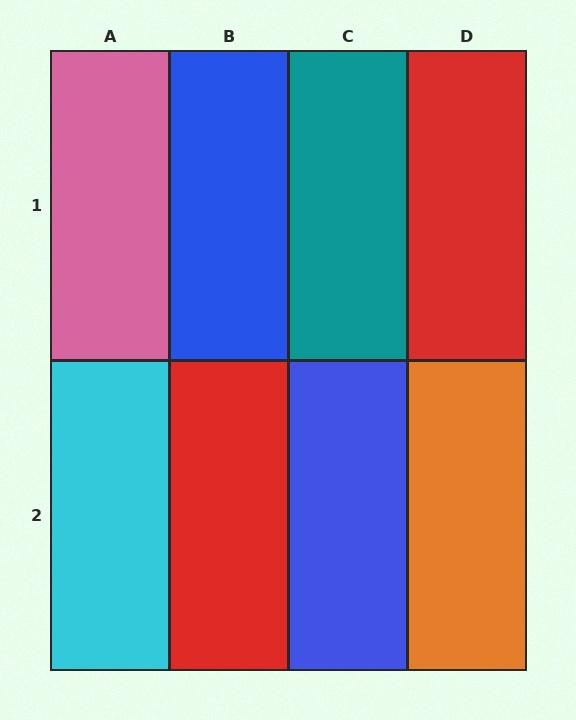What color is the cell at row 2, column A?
Cyan.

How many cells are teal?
1 cell is teal.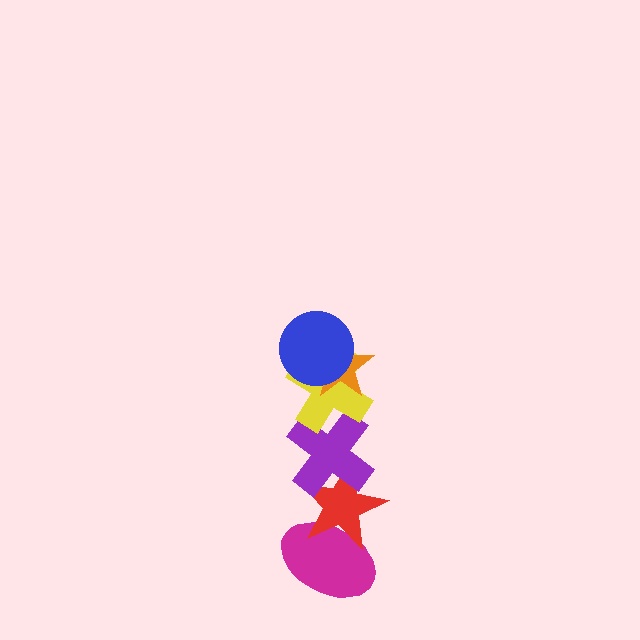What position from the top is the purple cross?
The purple cross is 4th from the top.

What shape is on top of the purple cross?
The yellow cross is on top of the purple cross.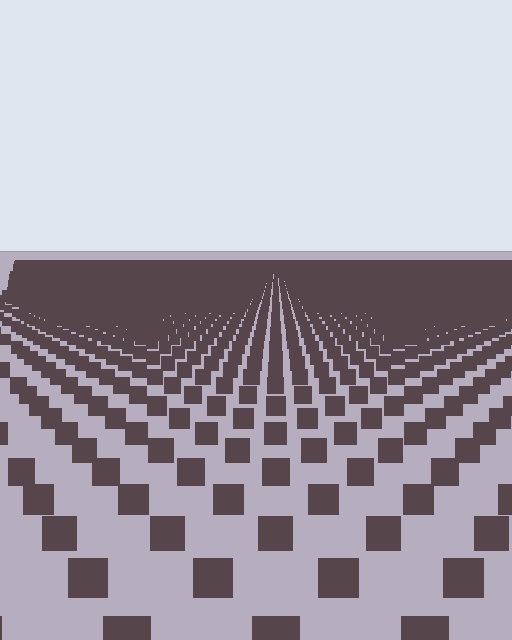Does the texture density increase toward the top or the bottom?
Density increases toward the top.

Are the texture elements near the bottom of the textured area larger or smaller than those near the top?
Larger. Near the bottom, elements are closer to the viewer and appear at a bigger on-screen size.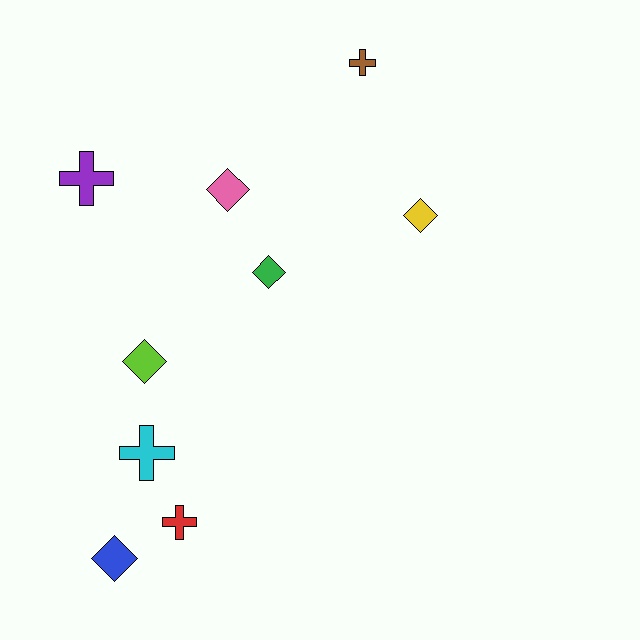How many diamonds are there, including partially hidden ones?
There are 5 diamonds.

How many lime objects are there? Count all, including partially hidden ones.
There is 1 lime object.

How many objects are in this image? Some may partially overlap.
There are 9 objects.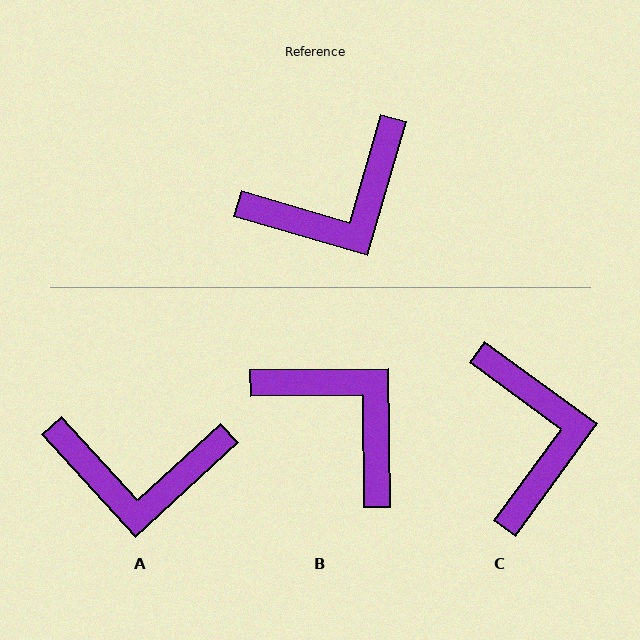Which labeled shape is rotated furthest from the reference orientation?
B, about 107 degrees away.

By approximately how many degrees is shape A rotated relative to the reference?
Approximately 31 degrees clockwise.